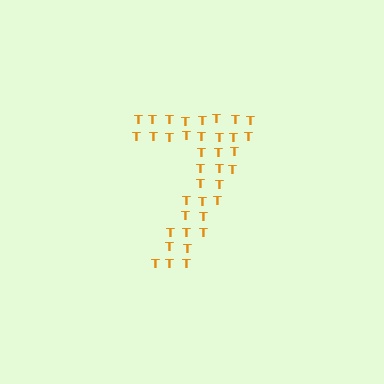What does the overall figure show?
The overall figure shows the digit 7.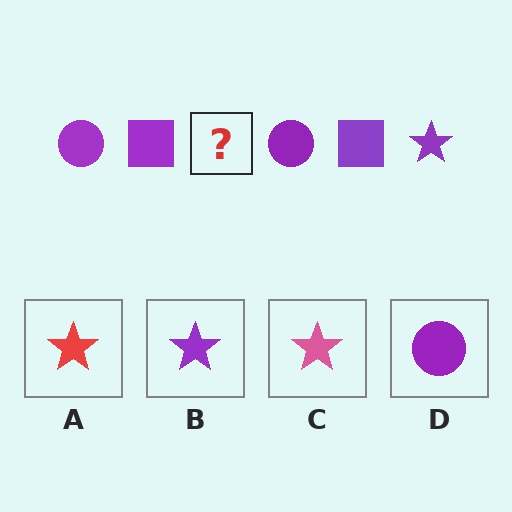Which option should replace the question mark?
Option B.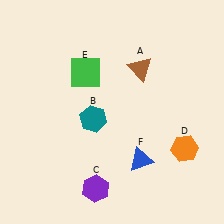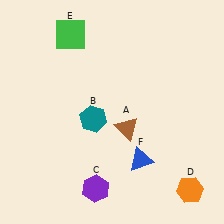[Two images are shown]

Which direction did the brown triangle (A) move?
The brown triangle (A) moved down.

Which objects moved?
The objects that moved are: the brown triangle (A), the orange hexagon (D), the green square (E).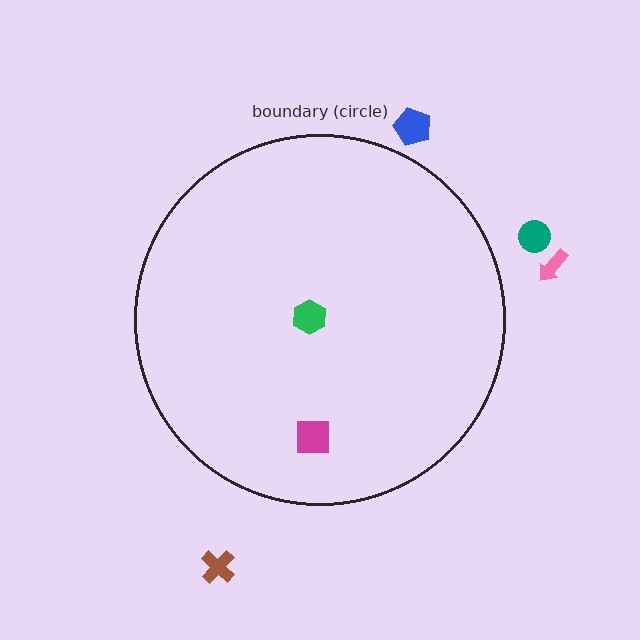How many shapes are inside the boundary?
2 inside, 4 outside.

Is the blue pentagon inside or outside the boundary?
Outside.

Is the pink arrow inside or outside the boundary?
Outside.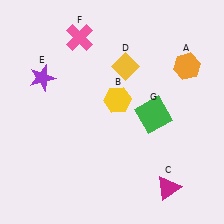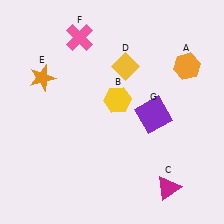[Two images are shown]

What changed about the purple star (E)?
In Image 1, E is purple. In Image 2, it changed to orange.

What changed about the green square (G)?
In Image 1, G is green. In Image 2, it changed to purple.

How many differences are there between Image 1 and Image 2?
There are 2 differences between the two images.